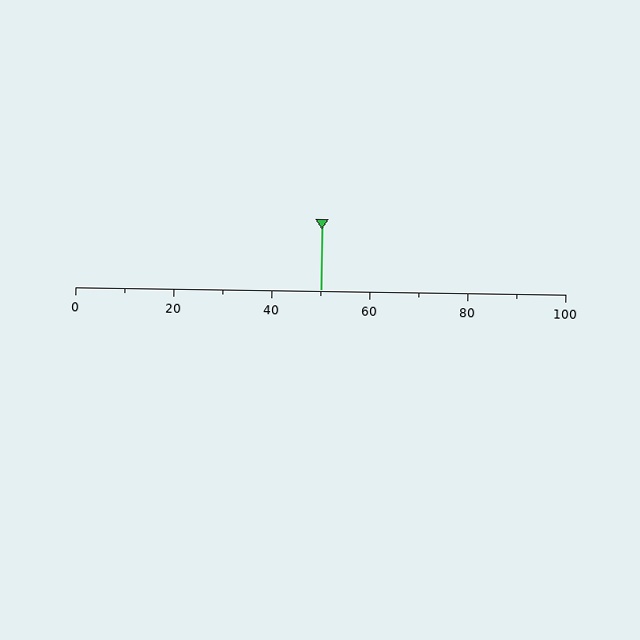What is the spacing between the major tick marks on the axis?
The major ticks are spaced 20 apart.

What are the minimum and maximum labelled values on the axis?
The axis runs from 0 to 100.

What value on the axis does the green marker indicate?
The marker indicates approximately 50.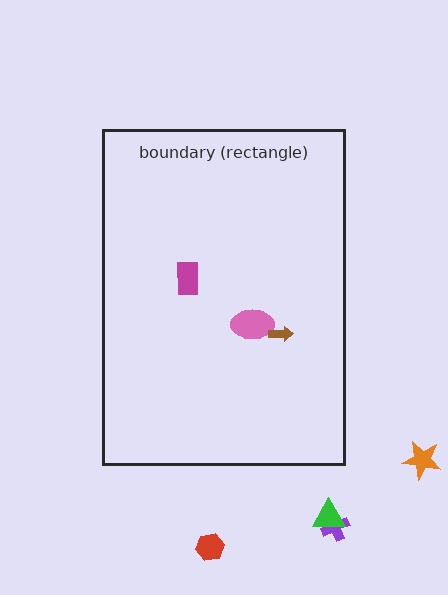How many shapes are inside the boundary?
3 inside, 4 outside.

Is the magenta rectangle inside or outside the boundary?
Inside.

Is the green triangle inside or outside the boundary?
Outside.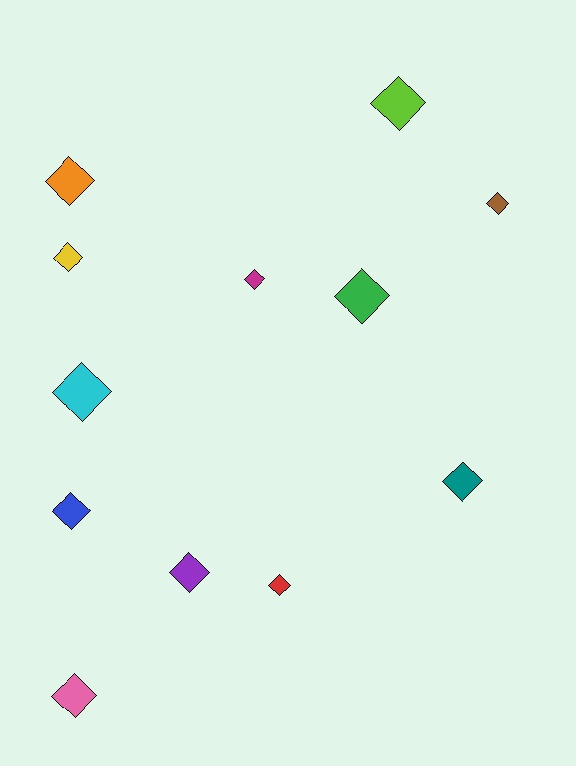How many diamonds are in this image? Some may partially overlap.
There are 12 diamonds.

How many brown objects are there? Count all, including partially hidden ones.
There is 1 brown object.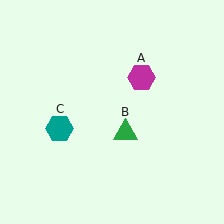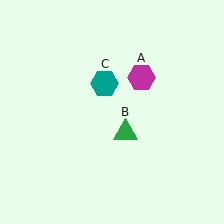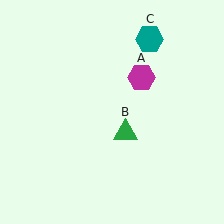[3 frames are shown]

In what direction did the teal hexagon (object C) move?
The teal hexagon (object C) moved up and to the right.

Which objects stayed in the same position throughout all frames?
Magenta hexagon (object A) and green triangle (object B) remained stationary.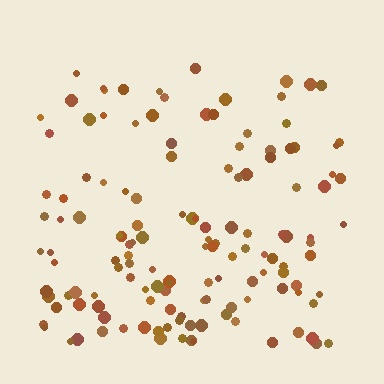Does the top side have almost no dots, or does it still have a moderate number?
Still a moderate number, just noticeably fewer than the bottom.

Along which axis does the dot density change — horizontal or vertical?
Vertical.